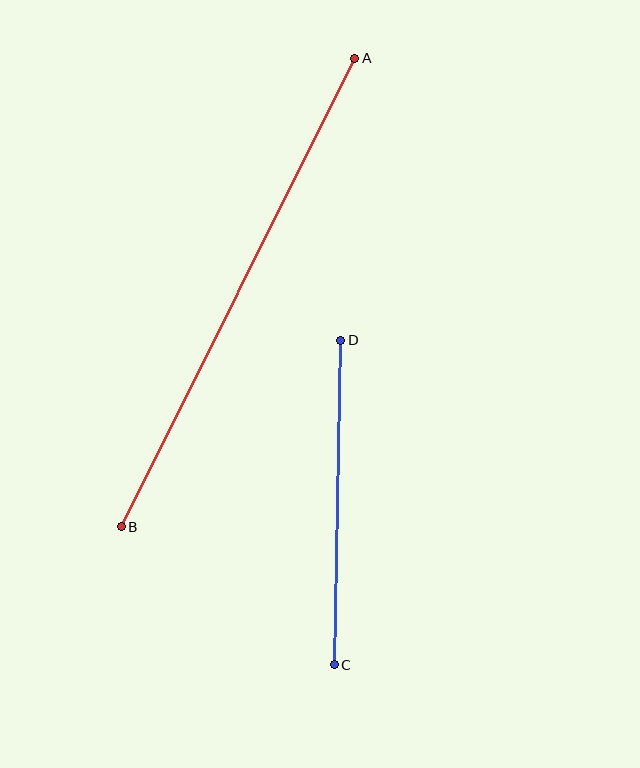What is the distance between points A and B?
The distance is approximately 523 pixels.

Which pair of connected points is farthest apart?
Points A and B are farthest apart.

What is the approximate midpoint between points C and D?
The midpoint is at approximately (337, 503) pixels.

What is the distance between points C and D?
The distance is approximately 325 pixels.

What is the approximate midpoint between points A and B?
The midpoint is at approximately (238, 293) pixels.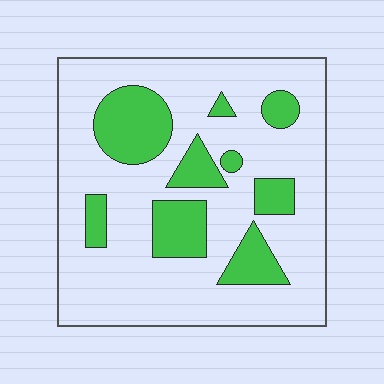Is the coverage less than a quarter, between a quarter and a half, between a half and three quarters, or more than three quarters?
Less than a quarter.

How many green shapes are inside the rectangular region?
9.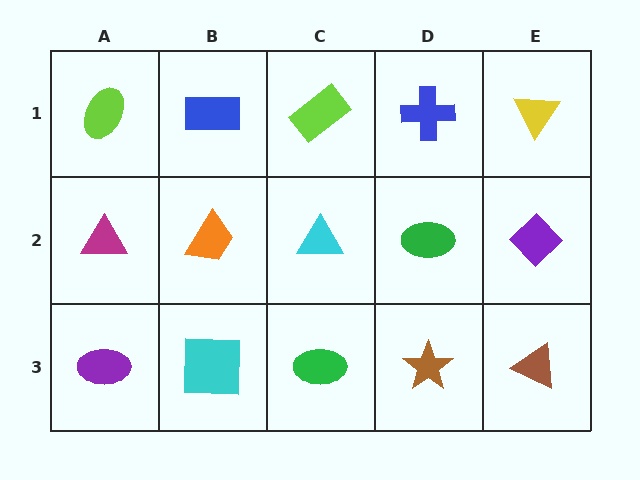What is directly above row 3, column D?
A green ellipse.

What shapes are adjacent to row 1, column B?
An orange trapezoid (row 2, column B), a lime ellipse (row 1, column A), a lime rectangle (row 1, column C).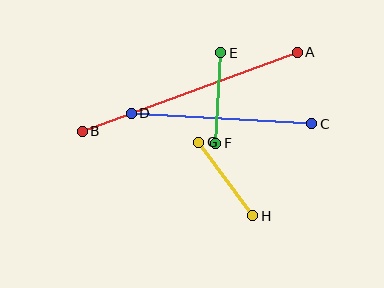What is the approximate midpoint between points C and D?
The midpoint is at approximately (222, 118) pixels.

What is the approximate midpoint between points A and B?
The midpoint is at approximately (190, 92) pixels.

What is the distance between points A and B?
The distance is approximately 229 pixels.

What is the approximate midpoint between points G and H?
The midpoint is at approximately (226, 179) pixels.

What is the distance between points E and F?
The distance is approximately 90 pixels.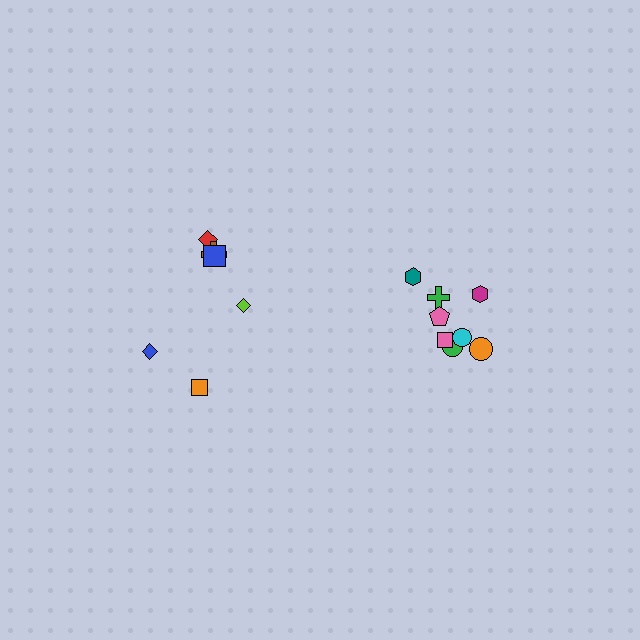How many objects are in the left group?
There are 6 objects.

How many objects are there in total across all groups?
There are 14 objects.